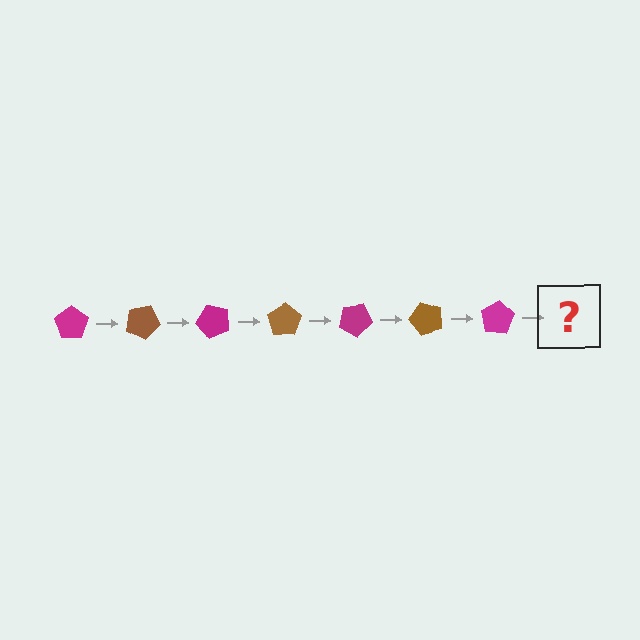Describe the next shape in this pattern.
It should be a brown pentagon, rotated 175 degrees from the start.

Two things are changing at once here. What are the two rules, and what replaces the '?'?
The two rules are that it rotates 25 degrees each step and the color cycles through magenta and brown. The '?' should be a brown pentagon, rotated 175 degrees from the start.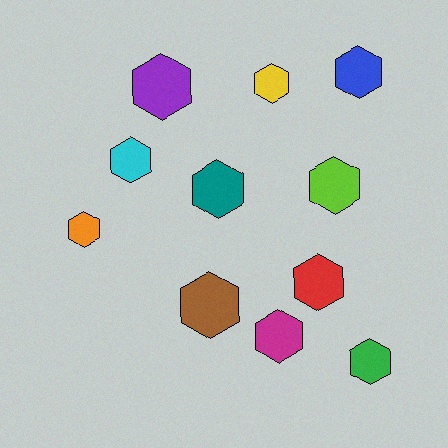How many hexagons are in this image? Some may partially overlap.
There are 11 hexagons.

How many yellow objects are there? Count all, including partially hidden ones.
There is 1 yellow object.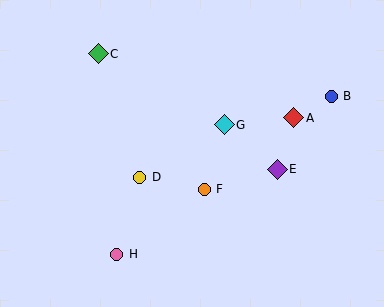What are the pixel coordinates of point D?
Point D is at (140, 177).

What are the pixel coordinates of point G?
Point G is at (224, 125).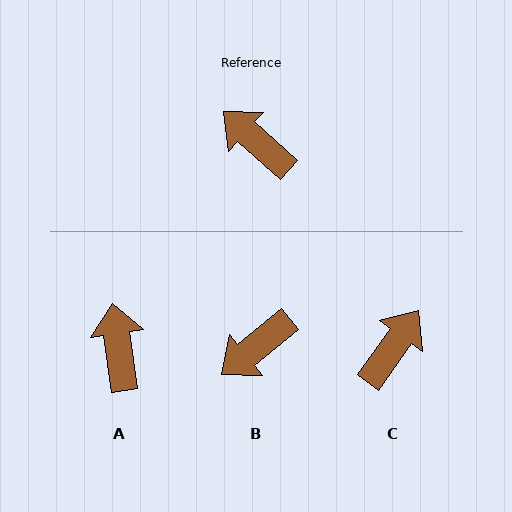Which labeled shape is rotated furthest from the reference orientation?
C, about 84 degrees away.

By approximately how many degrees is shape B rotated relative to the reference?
Approximately 81 degrees counter-clockwise.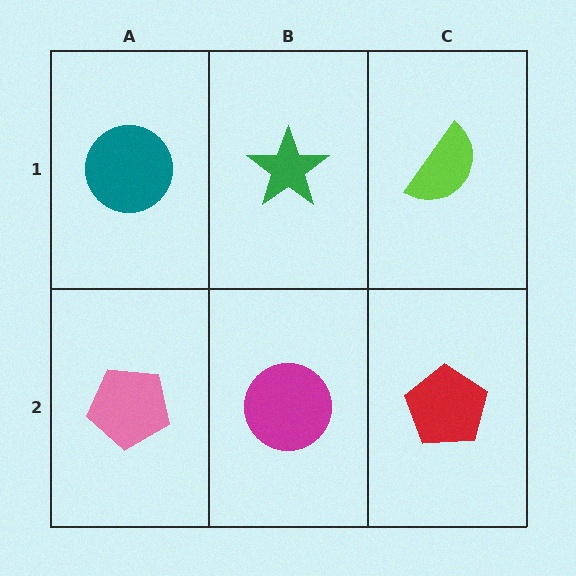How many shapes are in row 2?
3 shapes.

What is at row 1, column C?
A lime semicircle.